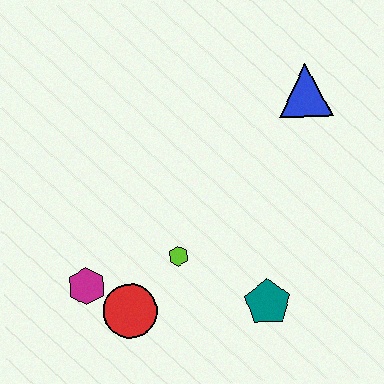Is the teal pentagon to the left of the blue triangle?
Yes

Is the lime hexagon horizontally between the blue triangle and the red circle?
Yes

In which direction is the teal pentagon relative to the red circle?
The teal pentagon is to the right of the red circle.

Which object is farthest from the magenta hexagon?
The blue triangle is farthest from the magenta hexagon.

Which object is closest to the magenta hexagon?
The red circle is closest to the magenta hexagon.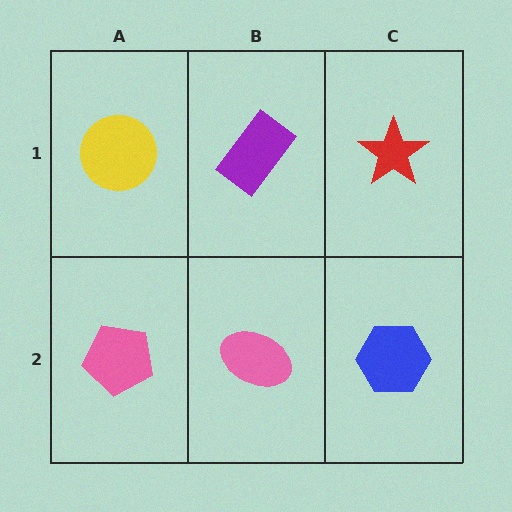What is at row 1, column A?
A yellow circle.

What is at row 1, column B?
A purple rectangle.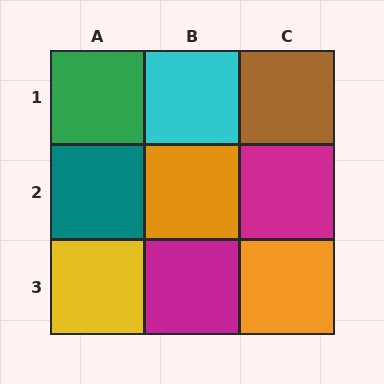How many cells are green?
1 cell is green.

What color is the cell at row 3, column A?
Yellow.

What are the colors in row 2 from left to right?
Teal, orange, magenta.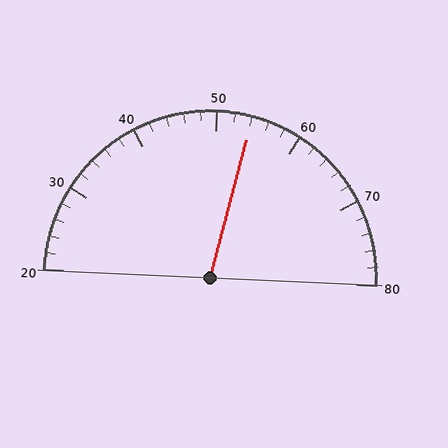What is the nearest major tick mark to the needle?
The nearest major tick mark is 50.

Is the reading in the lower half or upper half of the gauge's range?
The reading is in the upper half of the range (20 to 80).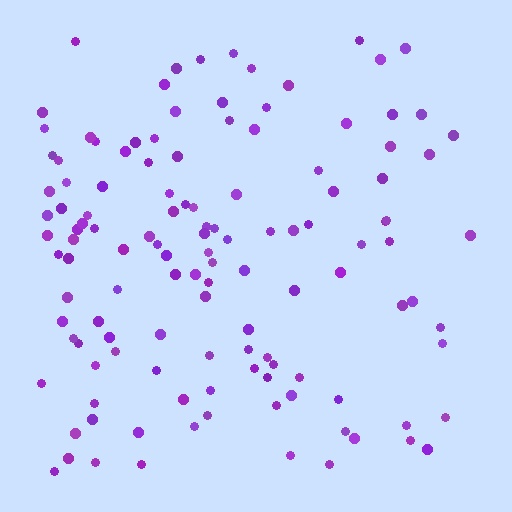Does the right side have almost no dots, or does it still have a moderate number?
Still a moderate number, just noticeably fewer than the left.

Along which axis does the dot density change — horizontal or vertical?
Horizontal.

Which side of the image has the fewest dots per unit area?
The right.